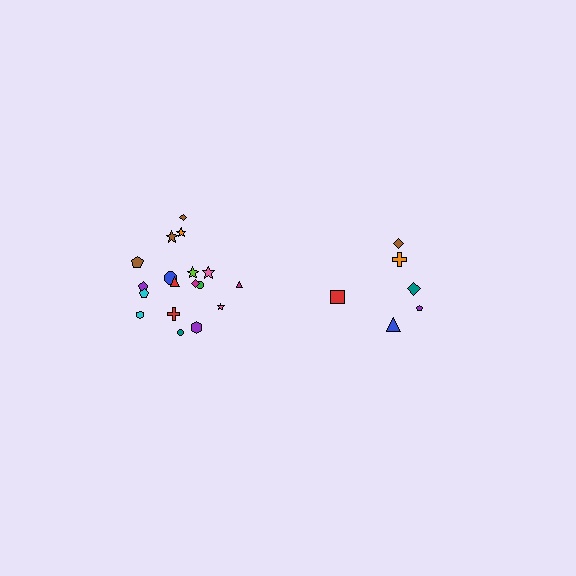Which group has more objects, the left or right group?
The left group.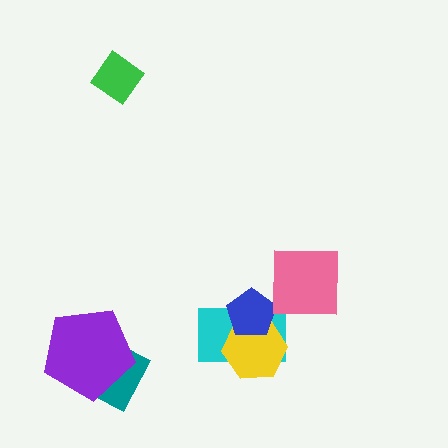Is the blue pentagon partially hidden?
No, no other shape covers it.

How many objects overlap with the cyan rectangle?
2 objects overlap with the cyan rectangle.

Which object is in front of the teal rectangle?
The purple pentagon is in front of the teal rectangle.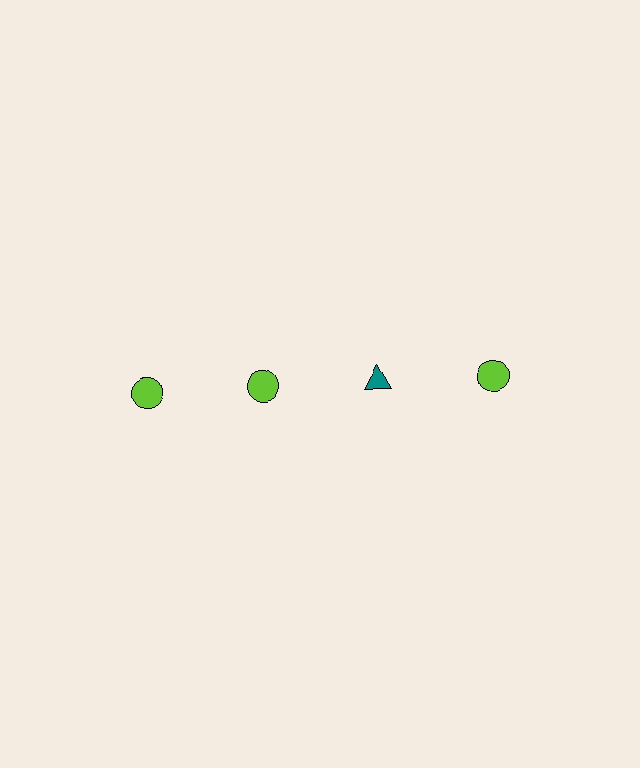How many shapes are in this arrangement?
There are 4 shapes arranged in a grid pattern.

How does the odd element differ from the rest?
It differs in both color (teal instead of lime) and shape (triangle instead of circle).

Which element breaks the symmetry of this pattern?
The teal triangle in the top row, center column breaks the symmetry. All other shapes are lime circles.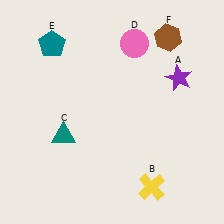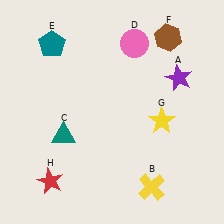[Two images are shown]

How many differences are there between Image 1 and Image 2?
There are 2 differences between the two images.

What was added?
A yellow star (G), a red star (H) were added in Image 2.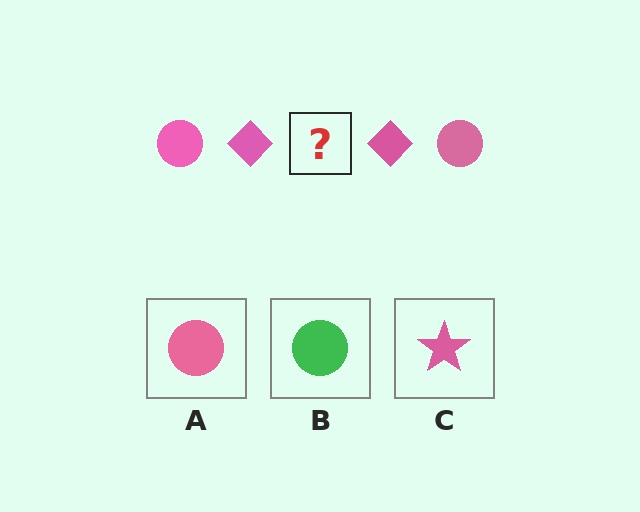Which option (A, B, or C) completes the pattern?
A.